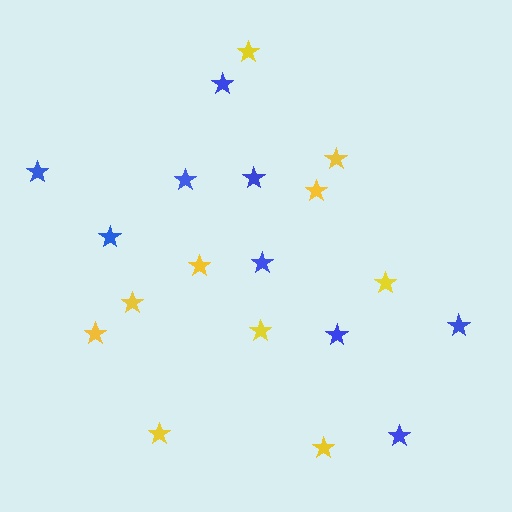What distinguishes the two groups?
There are 2 groups: one group of blue stars (9) and one group of yellow stars (10).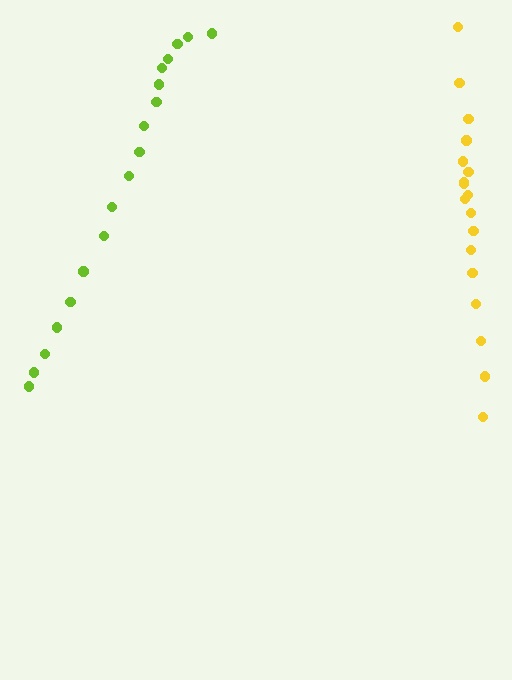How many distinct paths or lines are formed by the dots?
There are 2 distinct paths.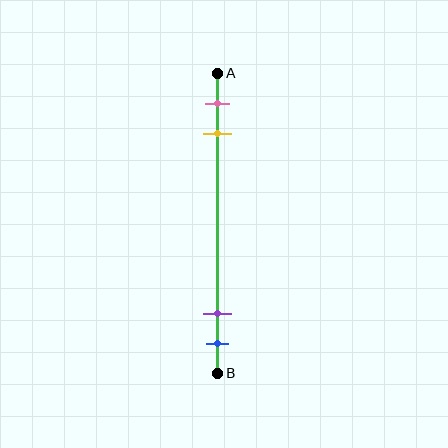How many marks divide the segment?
There are 4 marks dividing the segment.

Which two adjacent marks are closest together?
The purple and blue marks are the closest adjacent pair.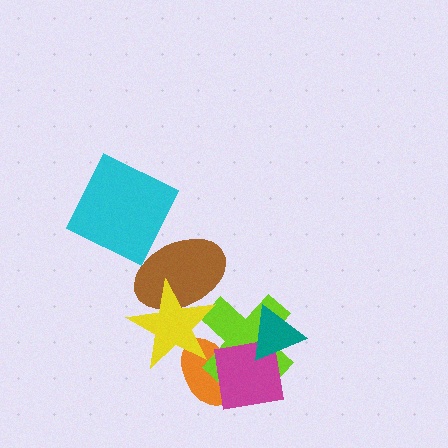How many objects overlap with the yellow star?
3 objects overlap with the yellow star.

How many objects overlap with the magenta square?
3 objects overlap with the magenta square.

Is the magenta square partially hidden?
Yes, it is partially covered by another shape.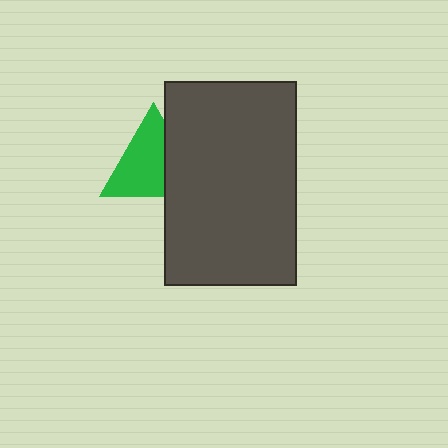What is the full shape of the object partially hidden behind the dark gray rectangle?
The partially hidden object is a green triangle.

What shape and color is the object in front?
The object in front is a dark gray rectangle.